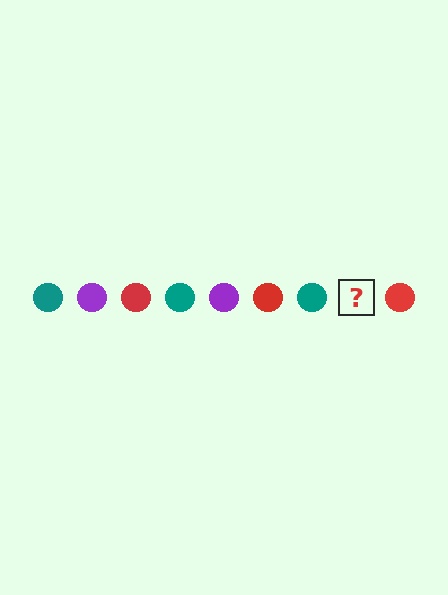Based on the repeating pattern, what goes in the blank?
The blank should be a purple circle.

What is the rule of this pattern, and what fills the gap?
The rule is that the pattern cycles through teal, purple, red circles. The gap should be filled with a purple circle.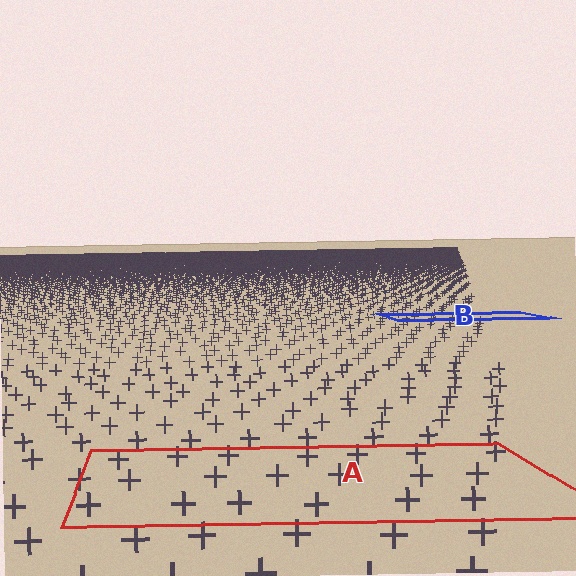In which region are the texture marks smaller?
The texture marks are smaller in region B, because it is farther away.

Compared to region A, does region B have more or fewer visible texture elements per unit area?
Region B has more texture elements per unit area — they are packed more densely because it is farther away.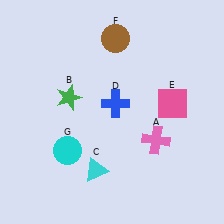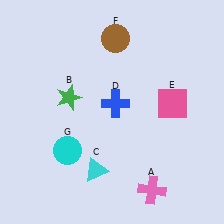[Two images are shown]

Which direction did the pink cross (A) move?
The pink cross (A) moved down.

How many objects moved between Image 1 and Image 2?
1 object moved between the two images.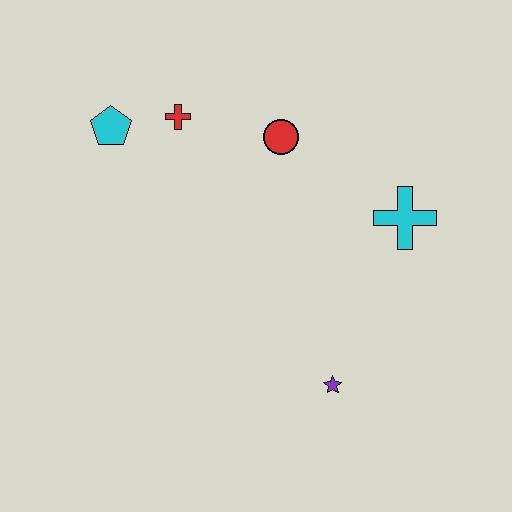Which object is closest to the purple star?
The cyan cross is closest to the purple star.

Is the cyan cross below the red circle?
Yes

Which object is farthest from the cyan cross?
The cyan pentagon is farthest from the cyan cross.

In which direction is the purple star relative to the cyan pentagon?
The purple star is below the cyan pentagon.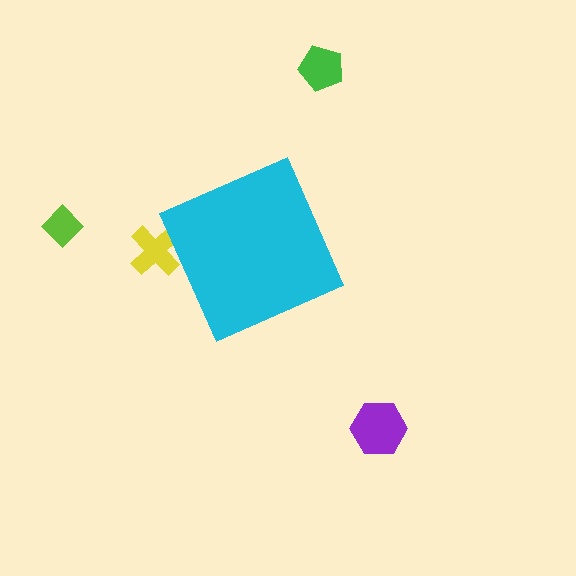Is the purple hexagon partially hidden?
No, the purple hexagon is fully visible.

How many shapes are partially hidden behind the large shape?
1 shape is partially hidden.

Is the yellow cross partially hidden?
Yes, the yellow cross is partially hidden behind the cyan diamond.